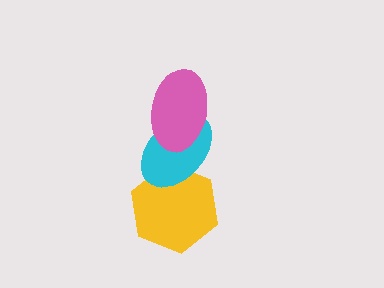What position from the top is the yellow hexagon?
The yellow hexagon is 3rd from the top.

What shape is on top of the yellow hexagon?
The cyan ellipse is on top of the yellow hexagon.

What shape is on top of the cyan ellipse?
The pink ellipse is on top of the cyan ellipse.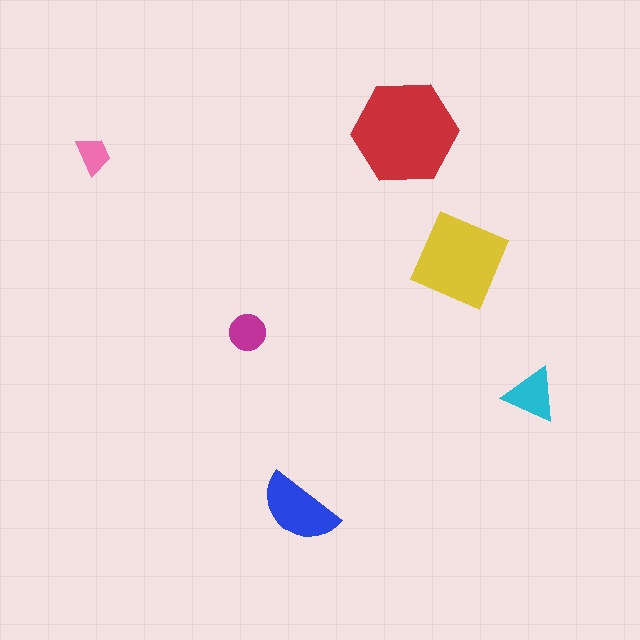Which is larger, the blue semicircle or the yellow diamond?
The yellow diamond.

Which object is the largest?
The red hexagon.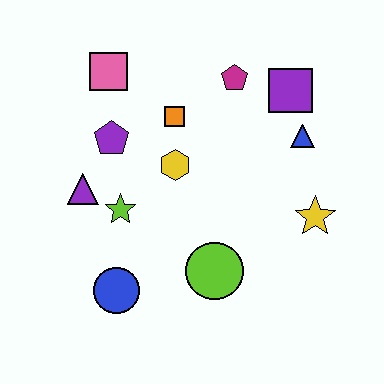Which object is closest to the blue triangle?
The purple square is closest to the blue triangle.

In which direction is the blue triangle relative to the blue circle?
The blue triangle is to the right of the blue circle.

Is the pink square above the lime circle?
Yes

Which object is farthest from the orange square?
The blue circle is farthest from the orange square.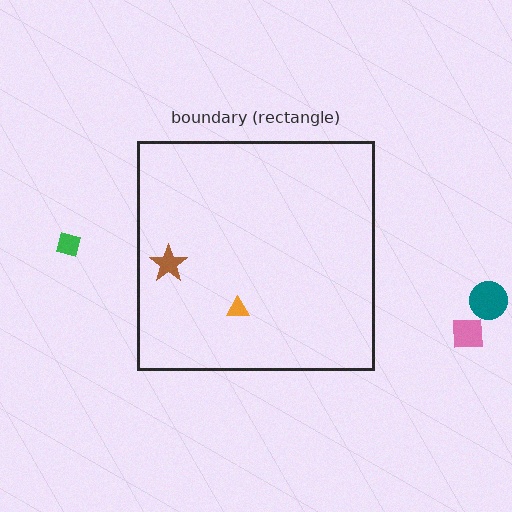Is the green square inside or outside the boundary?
Outside.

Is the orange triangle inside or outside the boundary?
Inside.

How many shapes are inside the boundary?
2 inside, 3 outside.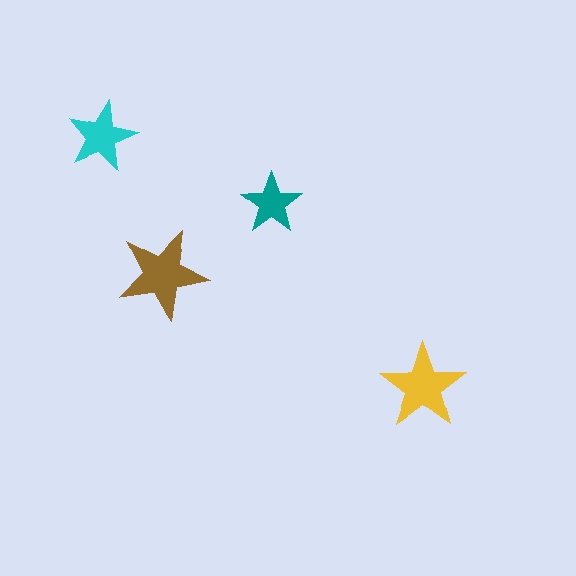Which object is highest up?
The cyan star is topmost.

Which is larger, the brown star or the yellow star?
The brown one.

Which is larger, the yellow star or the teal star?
The yellow one.